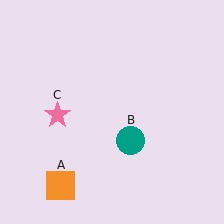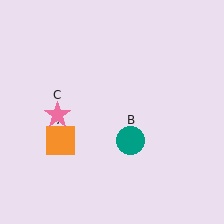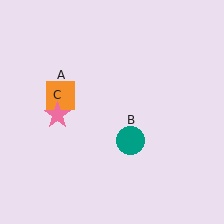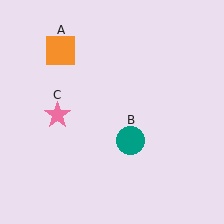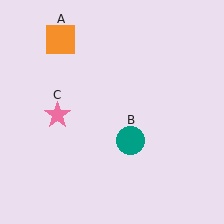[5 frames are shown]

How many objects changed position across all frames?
1 object changed position: orange square (object A).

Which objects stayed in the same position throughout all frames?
Teal circle (object B) and pink star (object C) remained stationary.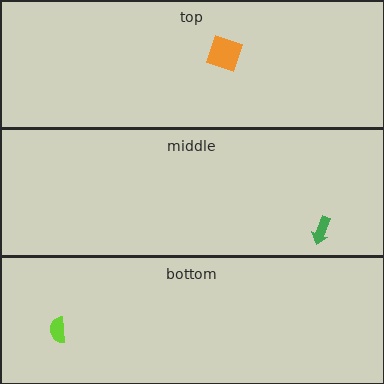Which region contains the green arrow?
The middle region.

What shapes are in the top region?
The orange square.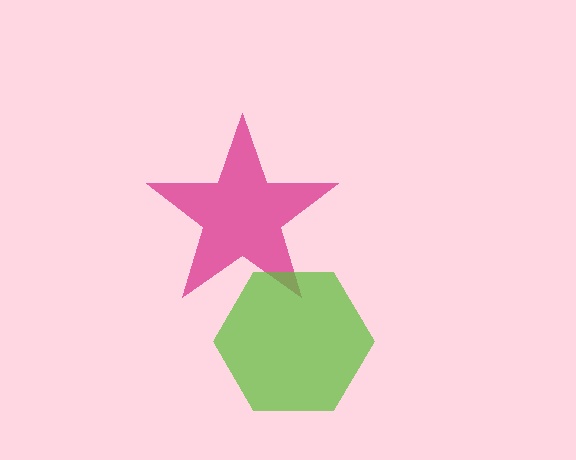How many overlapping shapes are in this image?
There are 2 overlapping shapes in the image.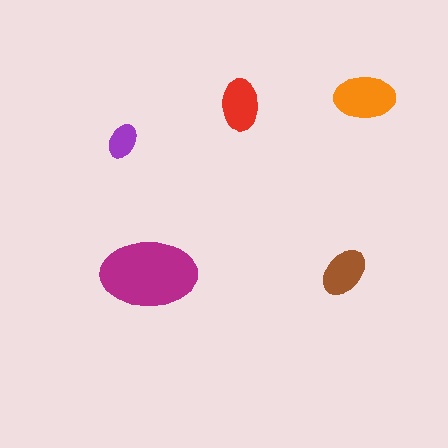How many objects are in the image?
There are 5 objects in the image.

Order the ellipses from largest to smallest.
the magenta one, the orange one, the red one, the brown one, the purple one.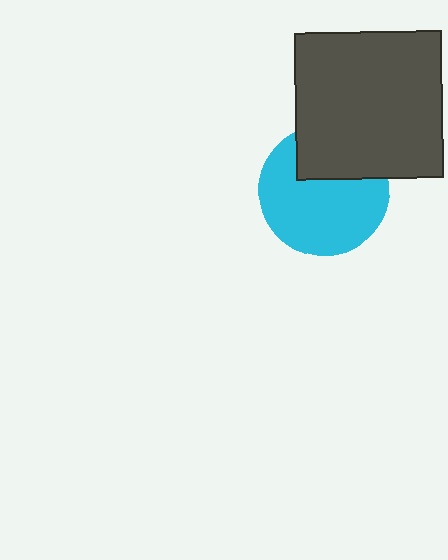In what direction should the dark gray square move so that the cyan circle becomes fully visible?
The dark gray square should move up. That is the shortest direction to clear the overlap and leave the cyan circle fully visible.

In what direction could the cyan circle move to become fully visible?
The cyan circle could move down. That would shift it out from behind the dark gray square entirely.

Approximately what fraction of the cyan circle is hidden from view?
Roughly 31% of the cyan circle is hidden behind the dark gray square.